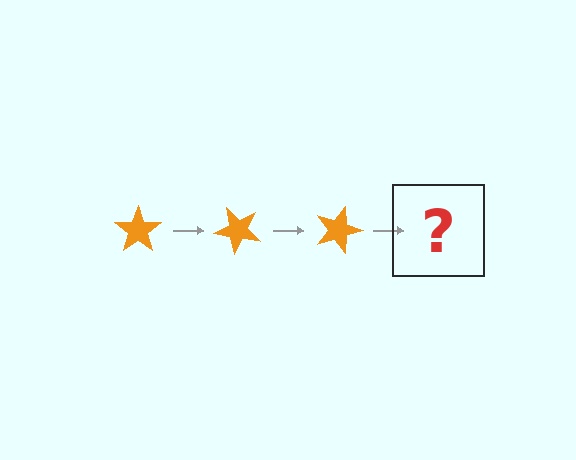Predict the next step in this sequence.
The next step is an orange star rotated 135 degrees.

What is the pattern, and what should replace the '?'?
The pattern is that the star rotates 45 degrees each step. The '?' should be an orange star rotated 135 degrees.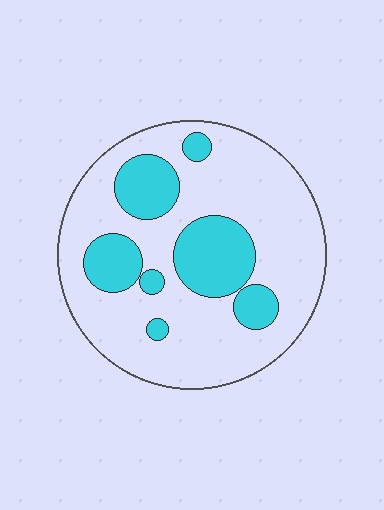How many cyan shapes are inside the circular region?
7.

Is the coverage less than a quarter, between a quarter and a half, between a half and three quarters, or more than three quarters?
Between a quarter and a half.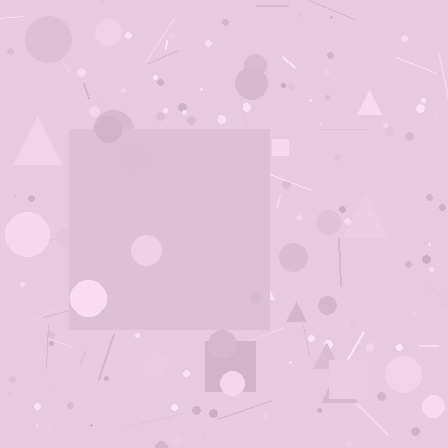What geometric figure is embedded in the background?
A square is embedded in the background.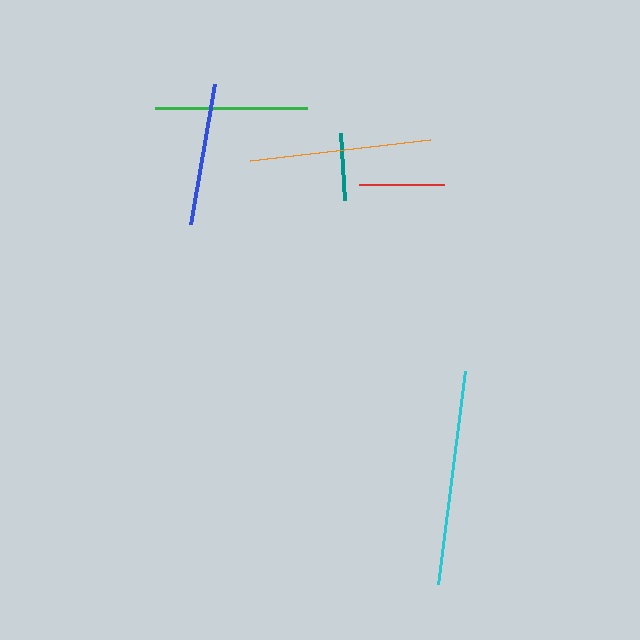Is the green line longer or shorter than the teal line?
The green line is longer than the teal line.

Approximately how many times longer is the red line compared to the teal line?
The red line is approximately 1.3 times the length of the teal line.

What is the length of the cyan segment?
The cyan segment is approximately 214 pixels long.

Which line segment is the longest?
The cyan line is the longest at approximately 214 pixels.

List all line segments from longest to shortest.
From longest to shortest: cyan, orange, green, blue, red, teal.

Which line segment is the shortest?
The teal line is the shortest at approximately 67 pixels.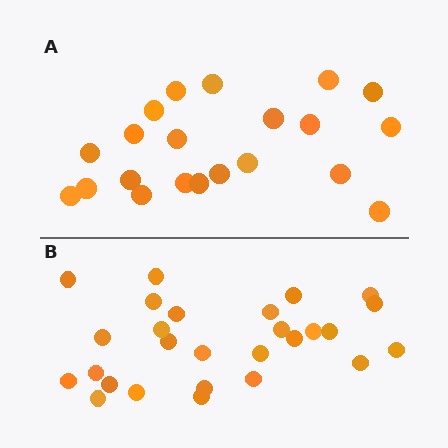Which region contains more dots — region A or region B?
Region B (the bottom region) has more dots.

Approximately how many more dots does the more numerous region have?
Region B has about 6 more dots than region A.